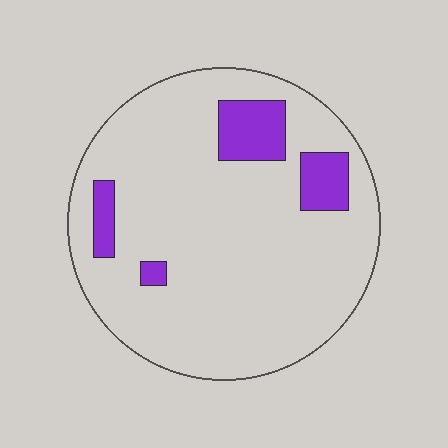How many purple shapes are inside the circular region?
4.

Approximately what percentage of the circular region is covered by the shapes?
Approximately 10%.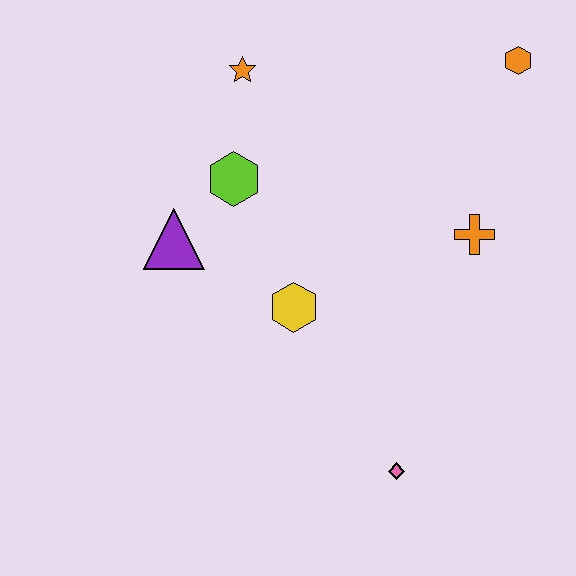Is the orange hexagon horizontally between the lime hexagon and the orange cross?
No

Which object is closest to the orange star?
The lime hexagon is closest to the orange star.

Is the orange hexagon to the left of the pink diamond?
No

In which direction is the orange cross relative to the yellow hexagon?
The orange cross is to the right of the yellow hexagon.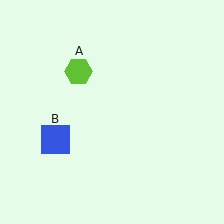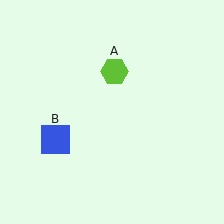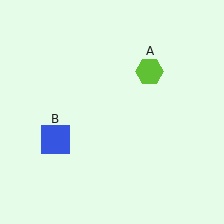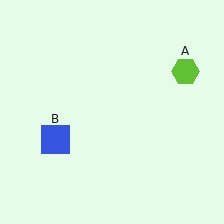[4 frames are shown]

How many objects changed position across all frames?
1 object changed position: lime hexagon (object A).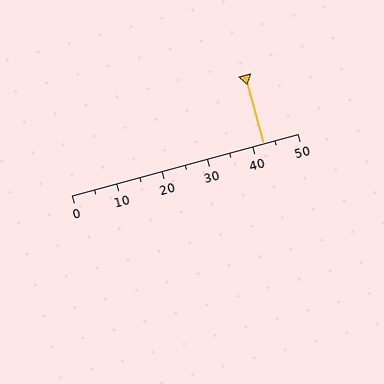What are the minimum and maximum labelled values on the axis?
The axis runs from 0 to 50.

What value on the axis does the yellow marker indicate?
The marker indicates approximately 42.5.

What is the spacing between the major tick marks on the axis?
The major ticks are spaced 10 apart.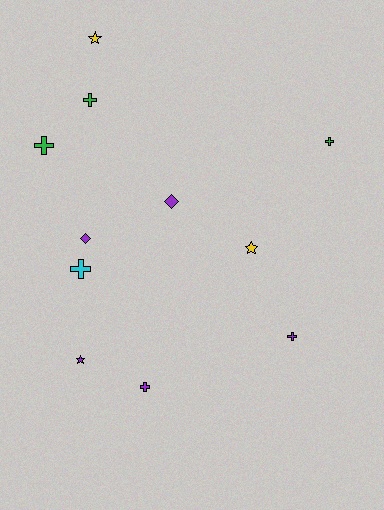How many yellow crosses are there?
There are no yellow crosses.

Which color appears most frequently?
Purple, with 5 objects.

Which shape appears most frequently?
Cross, with 6 objects.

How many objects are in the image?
There are 11 objects.